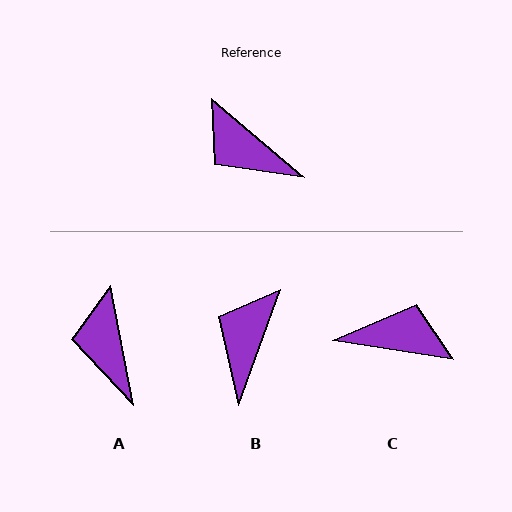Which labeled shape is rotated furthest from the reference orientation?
C, about 149 degrees away.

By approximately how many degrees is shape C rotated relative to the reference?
Approximately 149 degrees clockwise.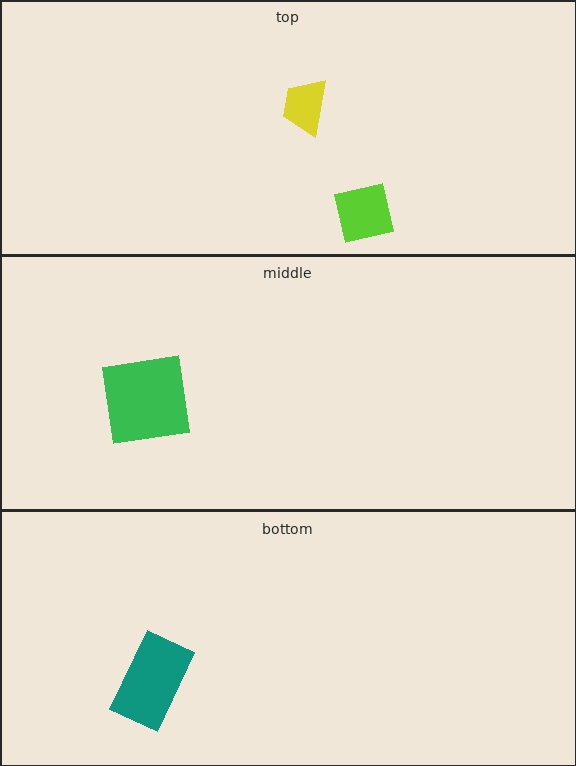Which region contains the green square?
The middle region.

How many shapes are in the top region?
2.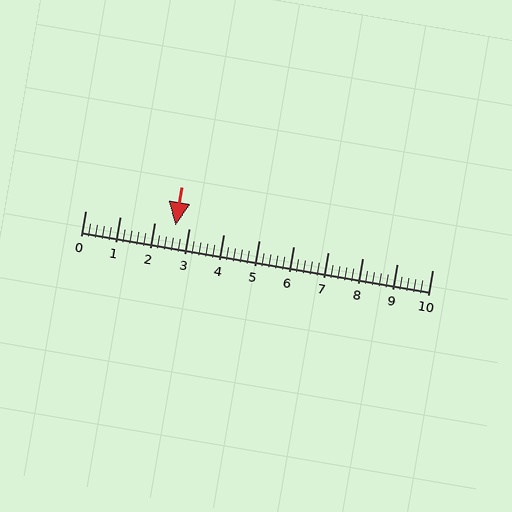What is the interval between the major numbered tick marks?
The major tick marks are spaced 1 units apart.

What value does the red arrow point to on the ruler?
The red arrow points to approximately 2.6.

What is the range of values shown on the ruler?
The ruler shows values from 0 to 10.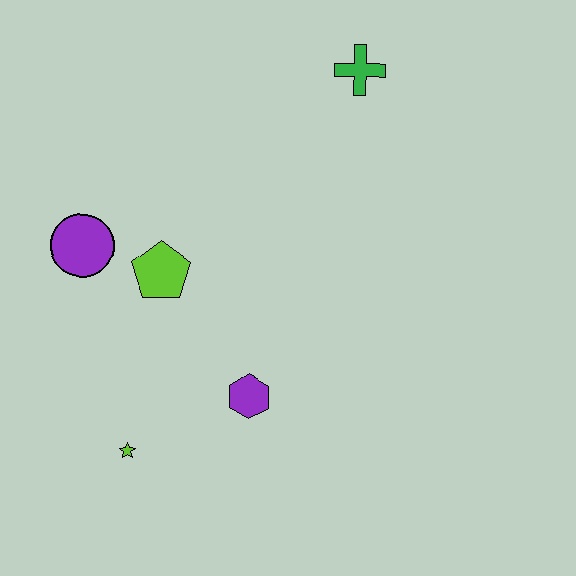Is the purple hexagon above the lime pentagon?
No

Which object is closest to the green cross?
The lime pentagon is closest to the green cross.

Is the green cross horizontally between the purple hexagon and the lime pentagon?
No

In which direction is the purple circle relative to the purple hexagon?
The purple circle is to the left of the purple hexagon.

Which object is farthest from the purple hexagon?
The green cross is farthest from the purple hexagon.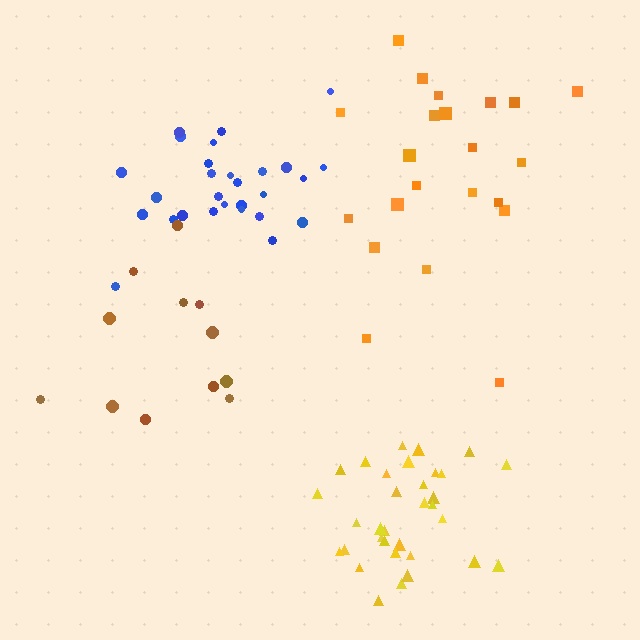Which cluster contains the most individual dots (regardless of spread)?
Yellow (33).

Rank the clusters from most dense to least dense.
blue, yellow, orange, brown.